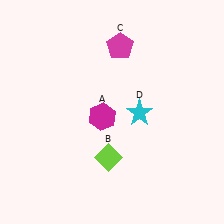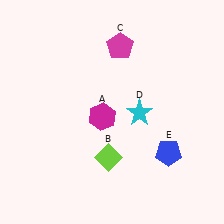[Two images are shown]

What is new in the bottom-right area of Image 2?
A blue pentagon (E) was added in the bottom-right area of Image 2.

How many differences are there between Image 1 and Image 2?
There is 1 difference between the two images.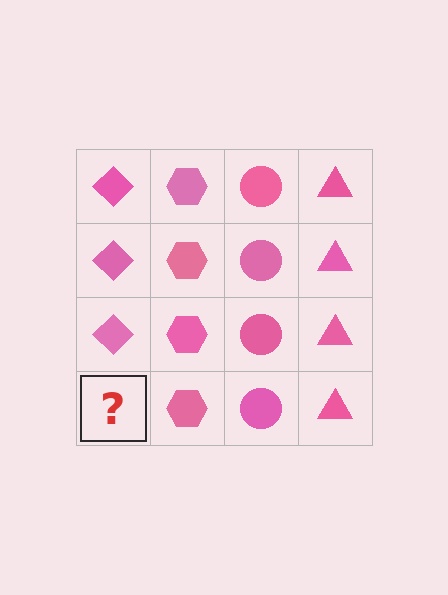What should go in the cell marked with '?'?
The missing cell should contain a pink diamond.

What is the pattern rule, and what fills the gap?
The rule is that each column has a consistent shape. The gap should be filled with a pink diamond.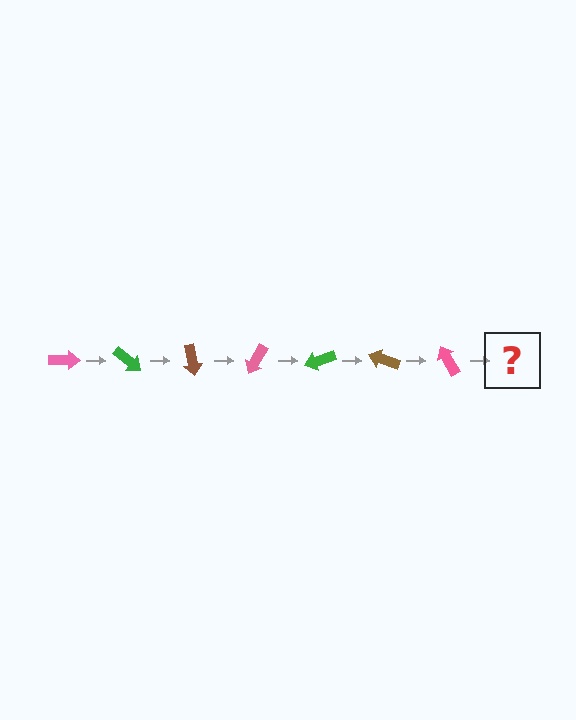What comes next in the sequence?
The next element should be a green arrow, rotated 280 degrees from the start.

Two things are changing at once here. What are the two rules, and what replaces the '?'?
The two rules are that it rotates 40 degrees each step and the color cycles through pink, green, and brown. The '?' should be a green arrow, rotated 280 degrees from the start.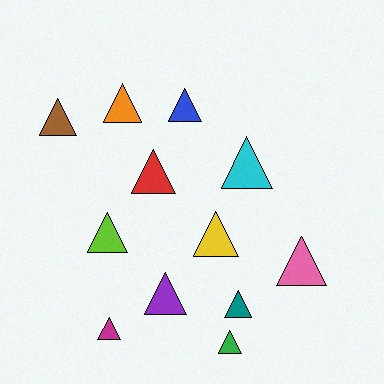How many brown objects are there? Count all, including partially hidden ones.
There is 1 brown object.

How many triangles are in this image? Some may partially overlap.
There are 12 triangles.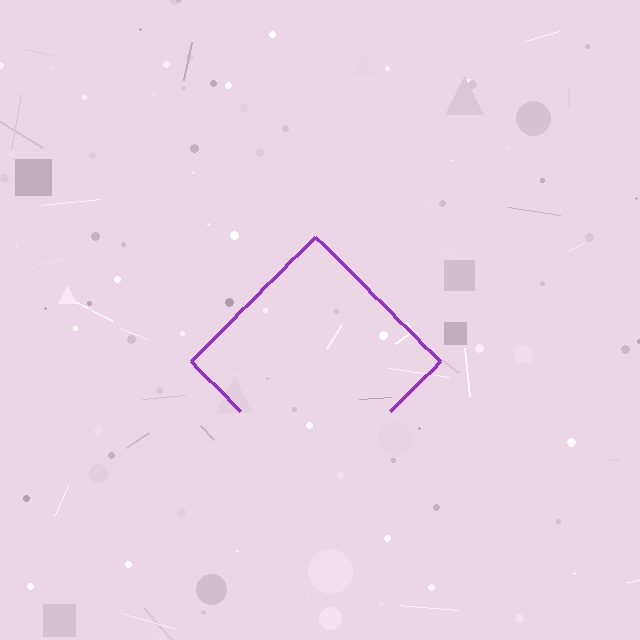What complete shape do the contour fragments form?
The contour fragments form a diamond.